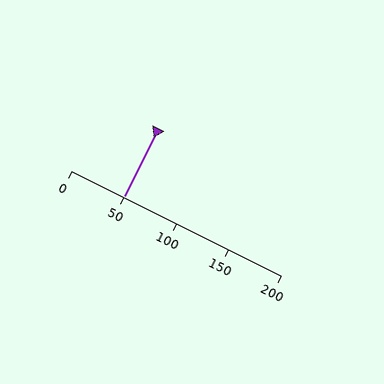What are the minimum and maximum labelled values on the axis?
The axis runs from 0 to 200.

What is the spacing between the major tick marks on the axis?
The major ticks are spaced 50 apart.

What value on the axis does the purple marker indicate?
The marker indicates approximately 50.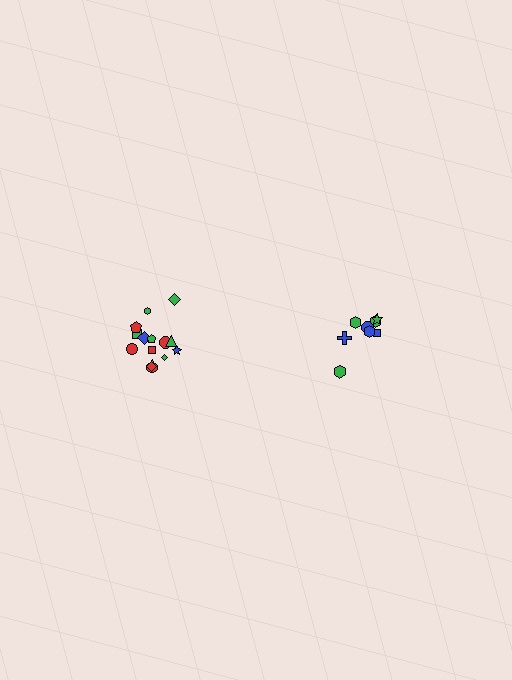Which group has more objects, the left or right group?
The left group.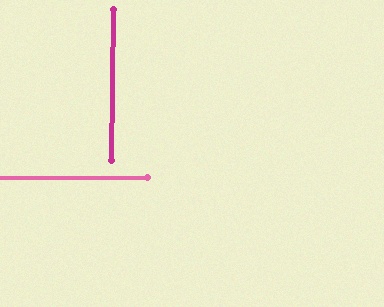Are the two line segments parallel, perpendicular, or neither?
Perpendicular — they meet at approximately 89°.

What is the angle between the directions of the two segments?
Approximately 89 degrees.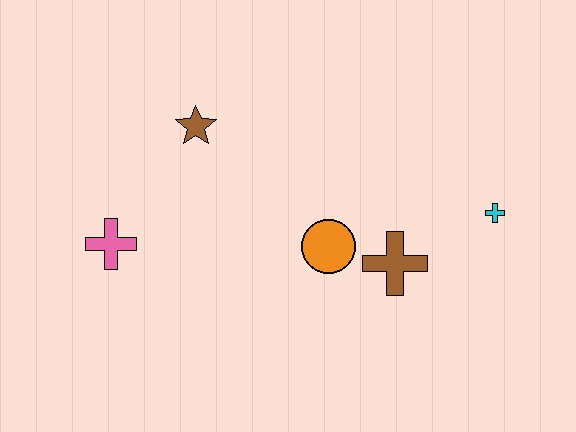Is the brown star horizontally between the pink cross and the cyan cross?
Yes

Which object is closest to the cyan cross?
The brown cross is closest to the cyan cross.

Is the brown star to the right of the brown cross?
No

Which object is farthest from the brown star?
The cyan cross is farthest from the brown star.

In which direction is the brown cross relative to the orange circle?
The brown cross is to the right of the orange circle.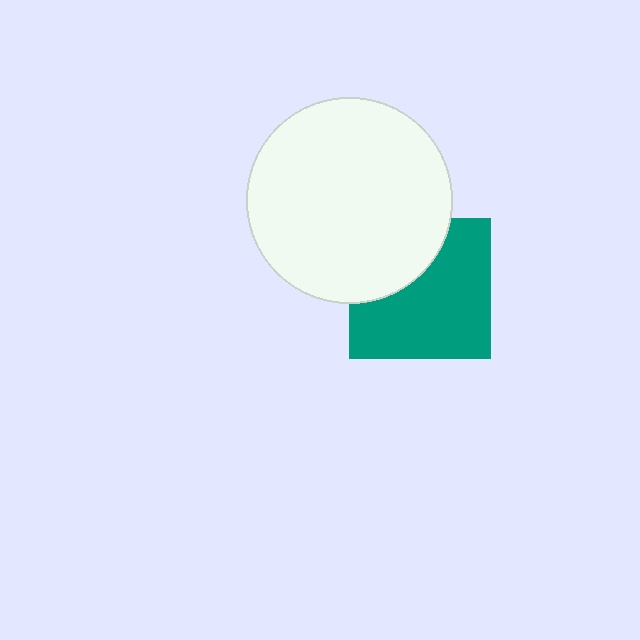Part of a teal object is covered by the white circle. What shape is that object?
It is a square.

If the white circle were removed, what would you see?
You would see the complete teal square.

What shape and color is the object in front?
The object in front is a white circle.